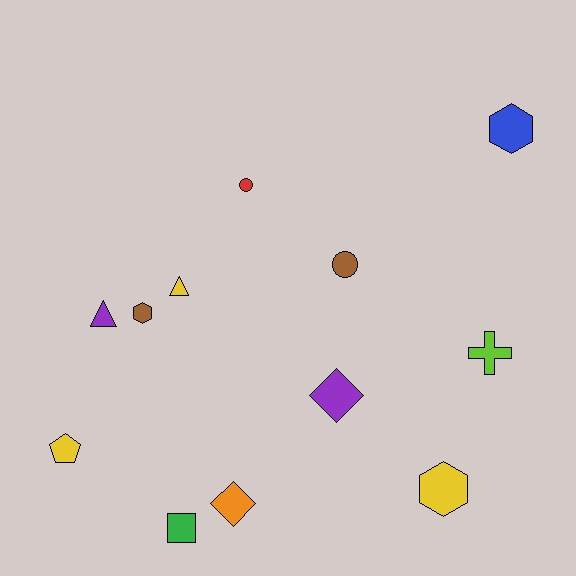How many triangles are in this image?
There are 2 triangles.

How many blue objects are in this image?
There is 1 blue object.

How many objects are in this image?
There are 12 objects.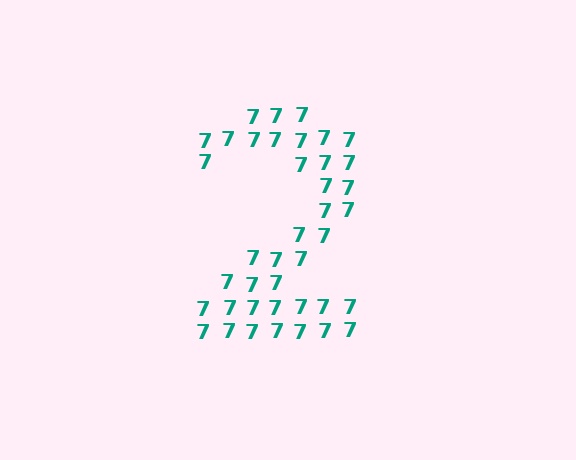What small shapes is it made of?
It is made of small digit 7's.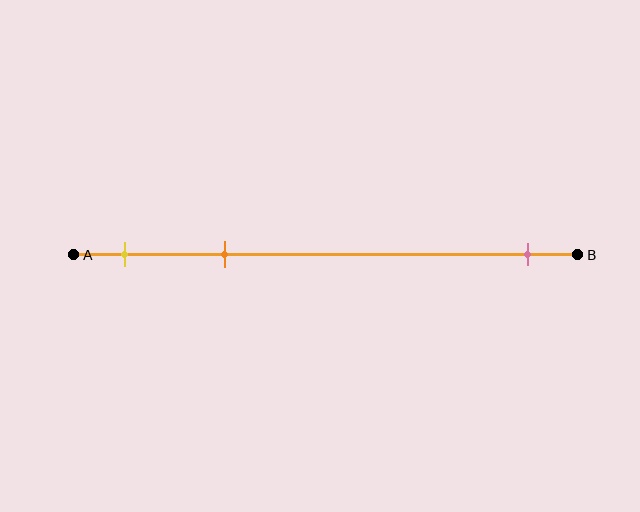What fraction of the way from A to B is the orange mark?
The orange mark is approximately 30% (0.3) of the way from A to B.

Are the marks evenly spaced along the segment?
No, the marks are not evenly spaced.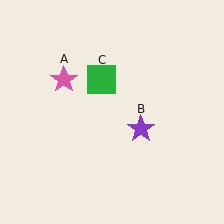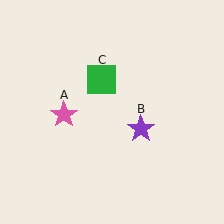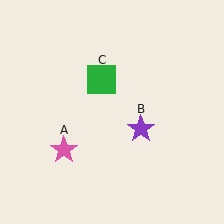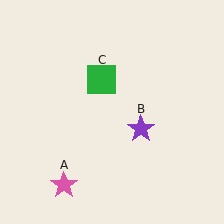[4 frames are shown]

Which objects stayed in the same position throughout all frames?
Purple star (object B) and green square (object C) remained stationary.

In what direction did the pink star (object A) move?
The pink star (object A) moved down.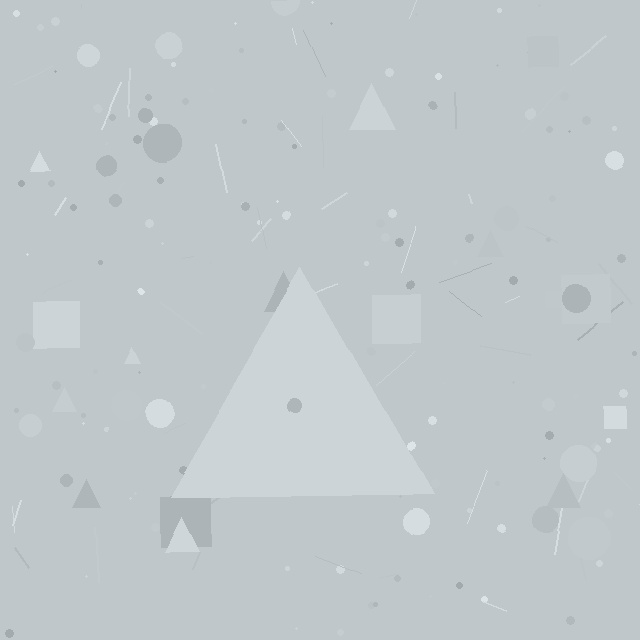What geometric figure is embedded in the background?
A triangle is embedded in the background.